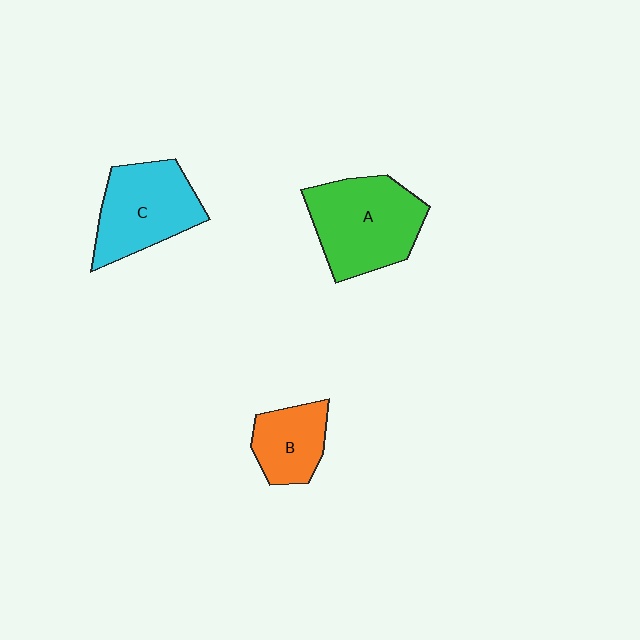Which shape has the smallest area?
Shape B (orange).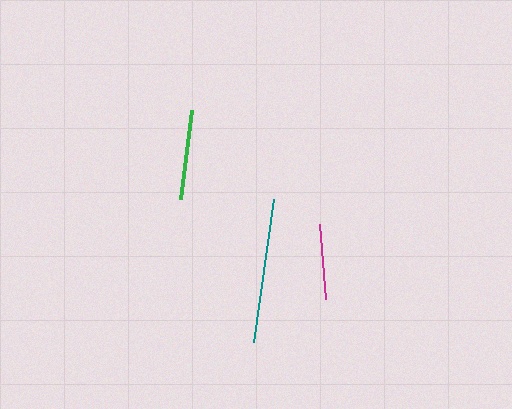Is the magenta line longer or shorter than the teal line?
The teal line is longer than the magenta line.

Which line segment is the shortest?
The magenta line is the shortest at approximately 75 pixels.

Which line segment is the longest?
The teal line is the longest at approximately 145 pixels.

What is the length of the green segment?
The green segment is approximately 90 pixels long.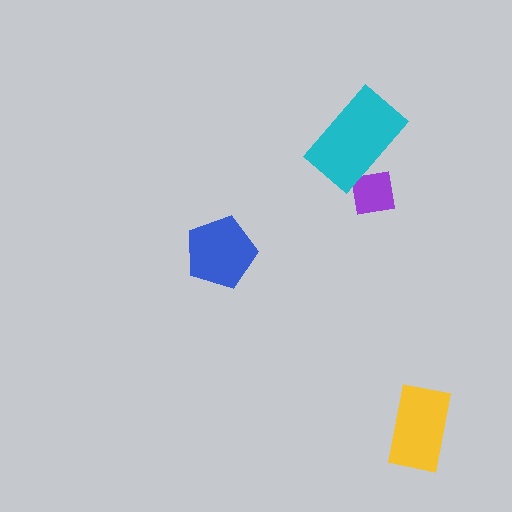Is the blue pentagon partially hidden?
No, no other shape covers it.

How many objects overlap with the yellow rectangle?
0 objects overlap with the yellow rectangle.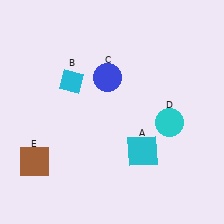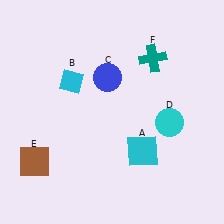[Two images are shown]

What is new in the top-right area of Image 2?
A teal cross (F) was added in the top-right area of Image 2.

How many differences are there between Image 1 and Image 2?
There is 1 difference between the two images.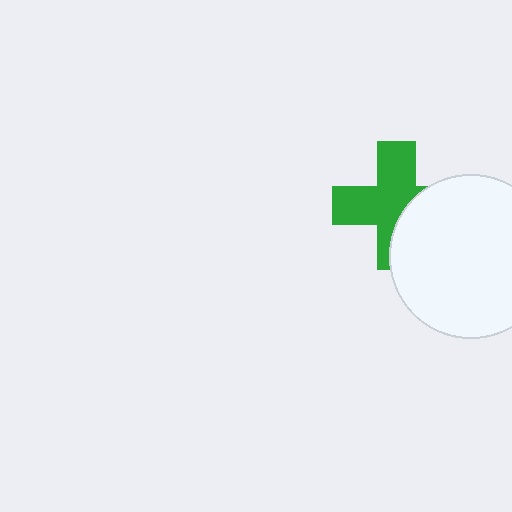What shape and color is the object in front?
The object in front is a white circle.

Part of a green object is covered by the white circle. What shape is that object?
It is a cross.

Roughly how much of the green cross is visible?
About half of it is visible (roughly 62%).